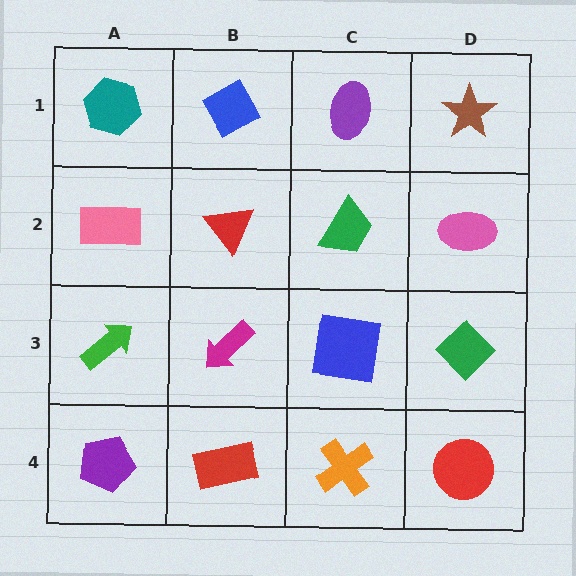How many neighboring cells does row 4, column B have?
3.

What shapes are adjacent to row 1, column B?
A red triangle (row 2, column B), a teal hexagon (row 1, column A), a purple ellipse (row 1, column C).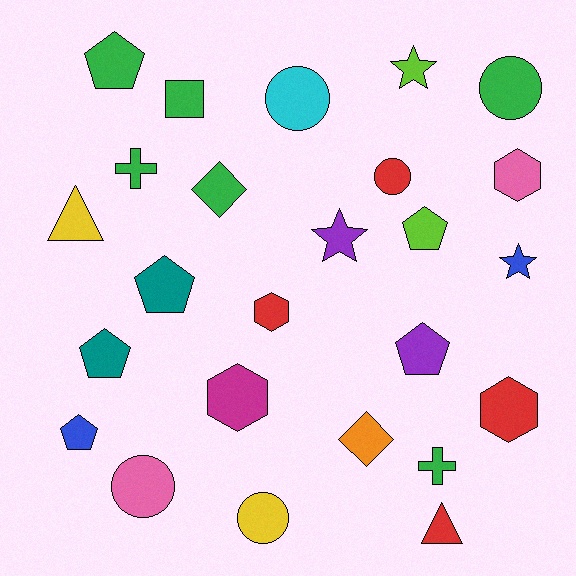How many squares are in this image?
There is 1 square.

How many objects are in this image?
There are 25 objects.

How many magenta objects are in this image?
There is 1 magenta object.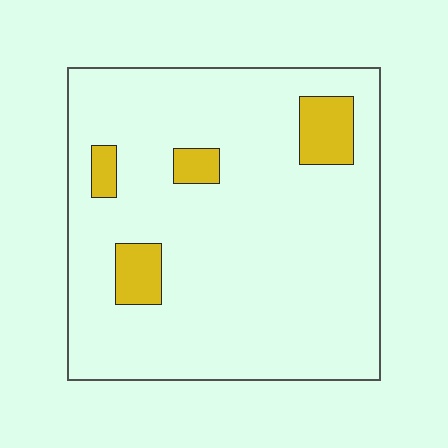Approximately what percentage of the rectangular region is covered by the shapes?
Approximately 10%.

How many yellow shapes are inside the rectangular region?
4.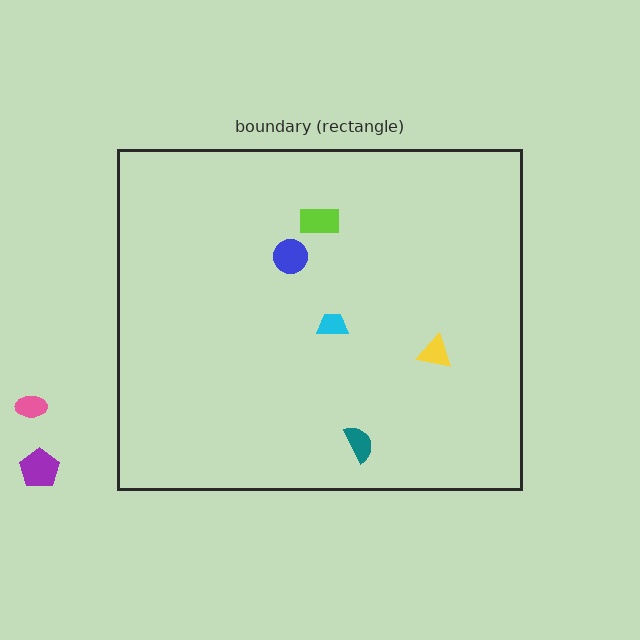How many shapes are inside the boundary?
5 inside, 2 outside.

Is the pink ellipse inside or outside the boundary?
Outside.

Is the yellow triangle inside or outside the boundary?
Inside.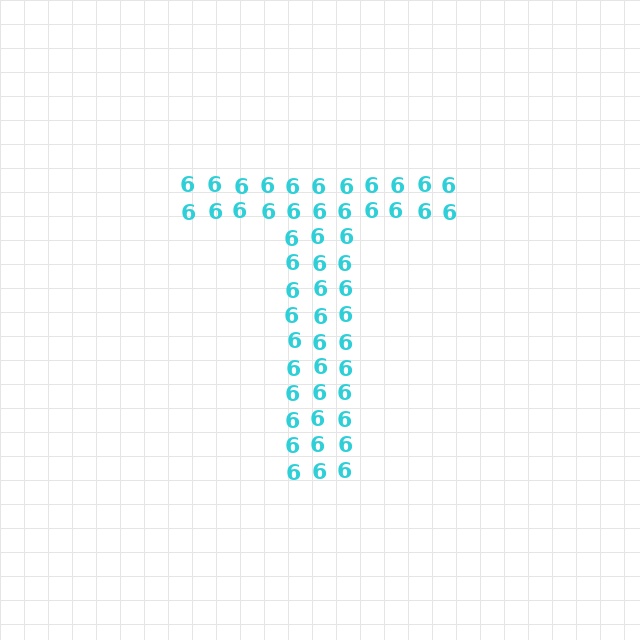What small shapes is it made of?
It is made of small digit 6's.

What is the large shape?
The large shape is the letter T.